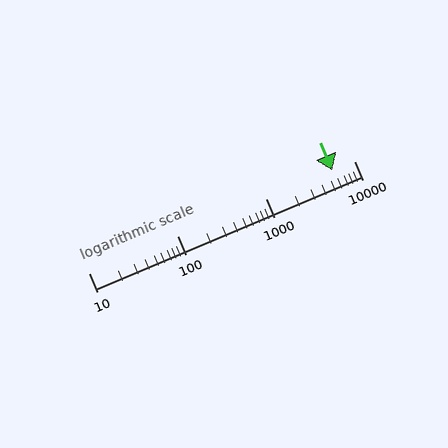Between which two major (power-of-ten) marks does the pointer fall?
The pointer is between 1000 and 10000.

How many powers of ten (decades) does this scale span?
The scale spans 3 decades, from 10 to 10000.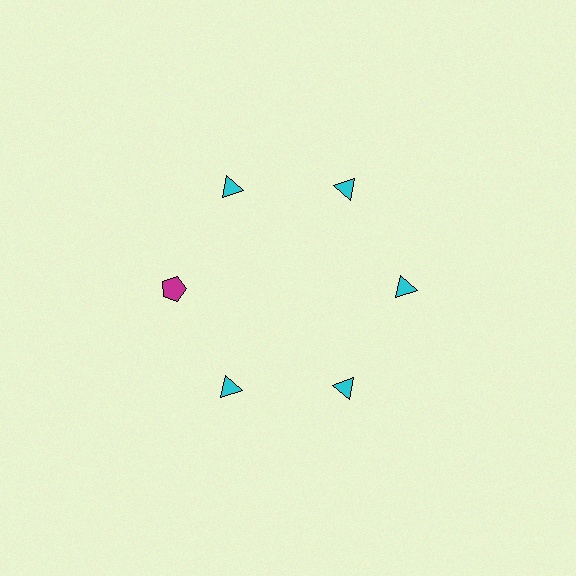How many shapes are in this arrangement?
There are 6 shapes arranged in a ring pattern.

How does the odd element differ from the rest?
It differs in both color (magenta instead of cyan) and shape (pentagon instead of triangle).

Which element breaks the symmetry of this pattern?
The magenta pentagon at roughly the 9 o'clock position breaks the symmetry. All other shapes are cyan triangles.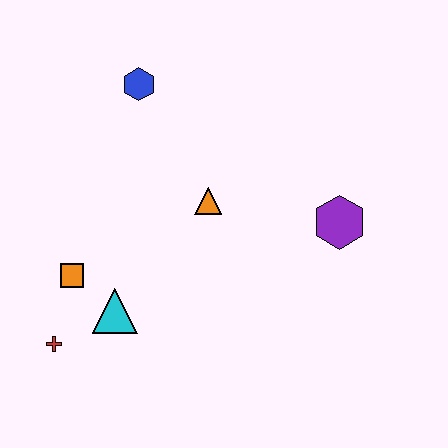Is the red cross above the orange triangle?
No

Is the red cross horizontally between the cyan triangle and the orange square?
No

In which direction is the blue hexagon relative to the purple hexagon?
The blue hexagon is to the left of the purple hexagon.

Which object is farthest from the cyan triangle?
The purple hexagon is farthest from the cyan triangle.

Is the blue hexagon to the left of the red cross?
No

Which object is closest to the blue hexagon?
The orange triangle is closest to the blue hexagon.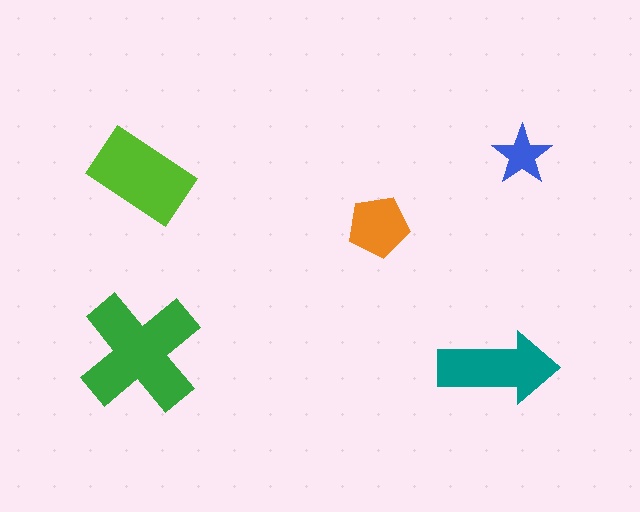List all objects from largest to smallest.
The green cross, the lime rectangle, the teal arrow, the orange pentagon, the blue star.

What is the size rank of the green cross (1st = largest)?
1st.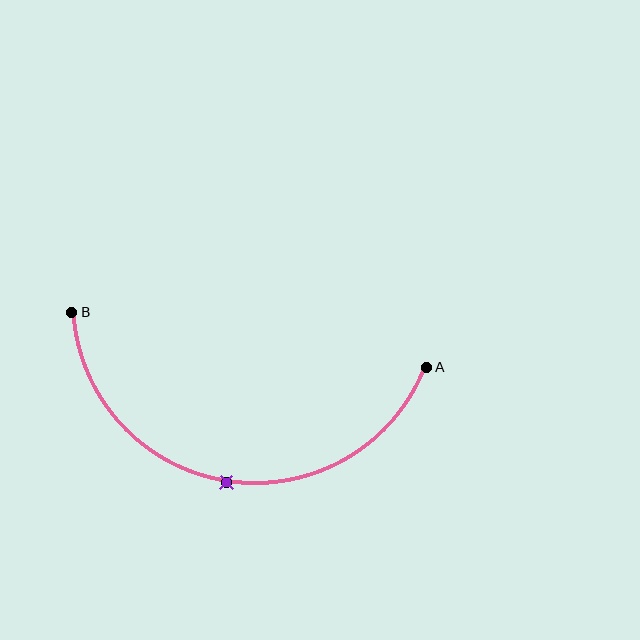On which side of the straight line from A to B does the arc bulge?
The arc bulges below the straight line connecting A and B.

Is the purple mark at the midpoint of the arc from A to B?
Yes. The purple mark lies on the arc at equal arc-length from both A and B — it is the arc midpoint.